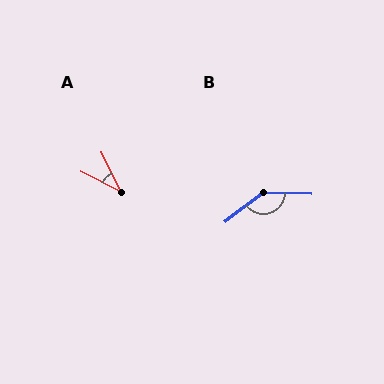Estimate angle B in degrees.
Approximately 140 degrees.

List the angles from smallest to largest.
A (37°), B (140°).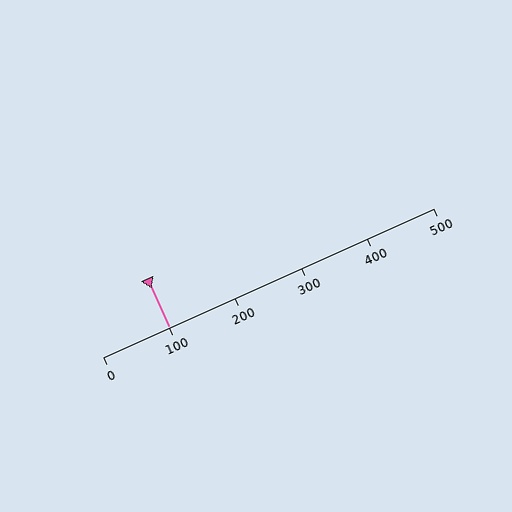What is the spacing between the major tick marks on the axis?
The major ticks are spaced 100 apart.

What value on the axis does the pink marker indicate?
The marker indicates approximately 100.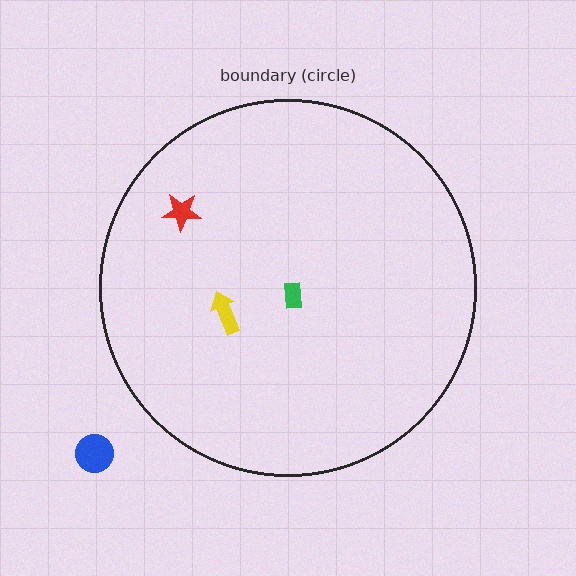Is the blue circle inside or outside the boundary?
Outside.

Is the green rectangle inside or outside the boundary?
Inside.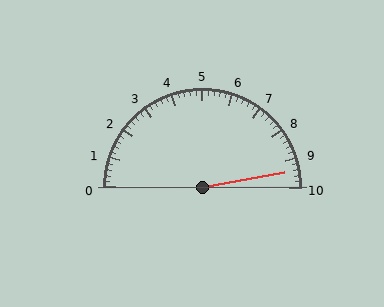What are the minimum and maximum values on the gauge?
The gauge ranges from 0 to 10.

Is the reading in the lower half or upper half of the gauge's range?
The reading is in the upper half of the range (0 to 10).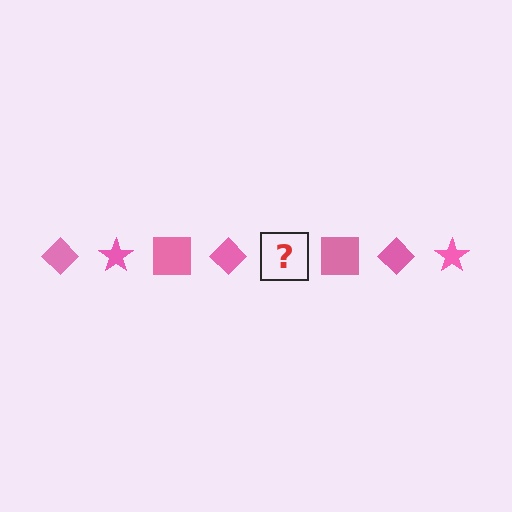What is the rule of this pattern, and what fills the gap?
The rule is that the pattern cycles through diamond, star, square shapes in pink. The gap should be filled with a pink star.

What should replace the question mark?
The question mark should be replaced with a pink star.